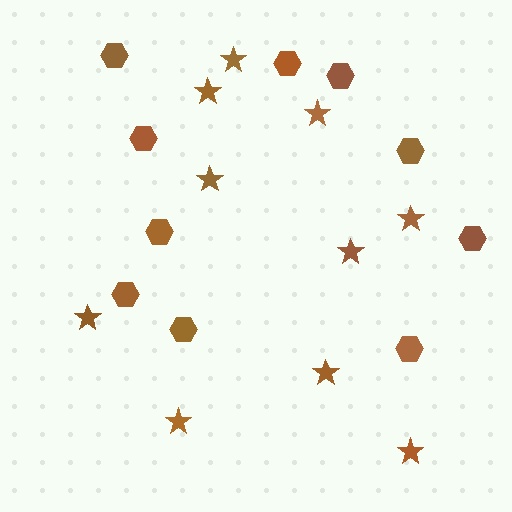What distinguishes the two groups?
There are 2 groups: one group of hexagons (10) and one group of stars (10).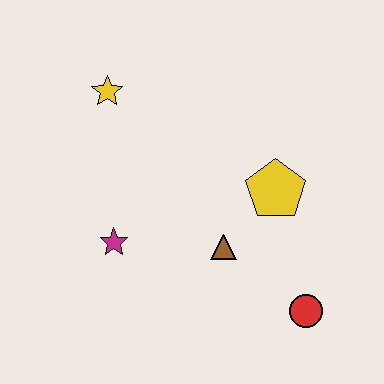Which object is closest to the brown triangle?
The yellow pentagon is closest to the brown triangle.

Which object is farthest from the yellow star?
The red circle is farthest from the yellow star.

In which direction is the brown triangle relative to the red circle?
The brown triangle is to the left of the red circle.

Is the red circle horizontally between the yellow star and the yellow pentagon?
No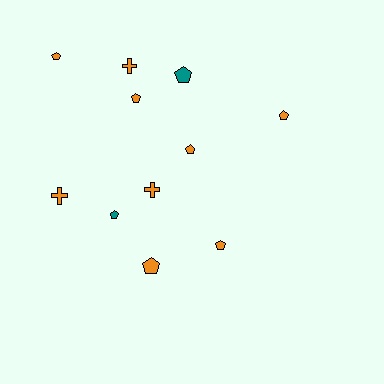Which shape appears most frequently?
Pentagon, with 8 objects.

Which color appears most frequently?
Orange, with 9 objects.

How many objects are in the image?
There are 11 objects.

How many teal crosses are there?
There are no teal crosses.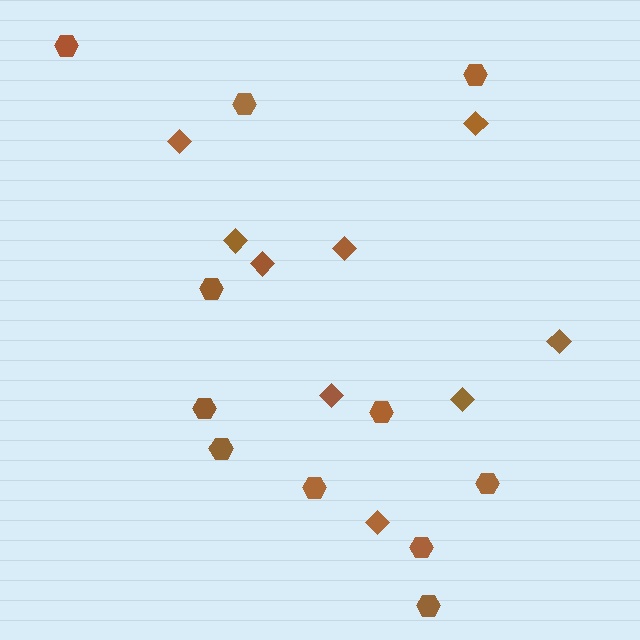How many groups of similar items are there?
There are 2 groups: one group of hexagons (11) and one group of diamonds (9).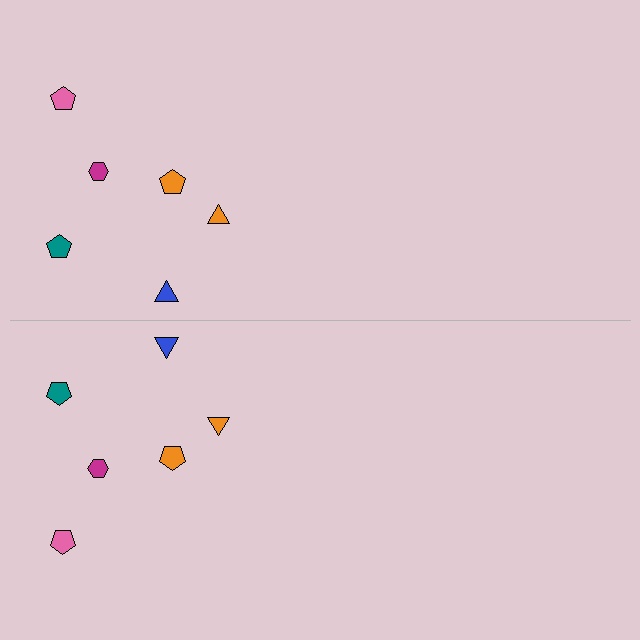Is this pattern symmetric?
Yes, this pattern has bilateral (reflection) symmetry.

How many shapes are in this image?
There are 12 shapes in this image.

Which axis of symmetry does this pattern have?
The pattern has a horizontal axis of symmetry running through the center of the image.